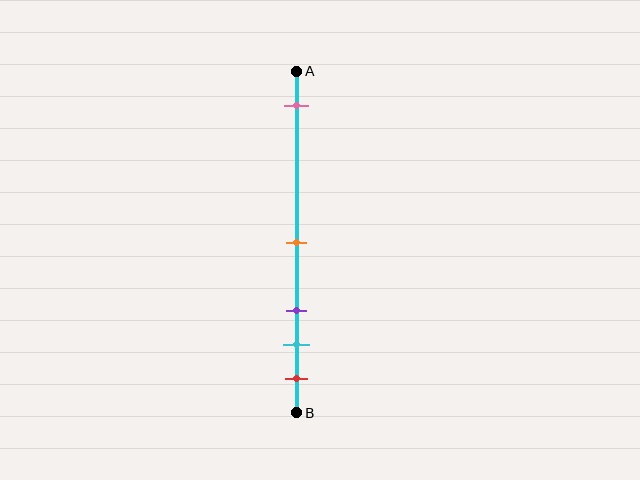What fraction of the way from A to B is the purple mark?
The purple mark is approximately 70% (0.7) of the way from A to B.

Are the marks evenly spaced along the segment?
No, the marks are not evenly spaced.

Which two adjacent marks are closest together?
The cyan and red marks are the closest adjacent pair.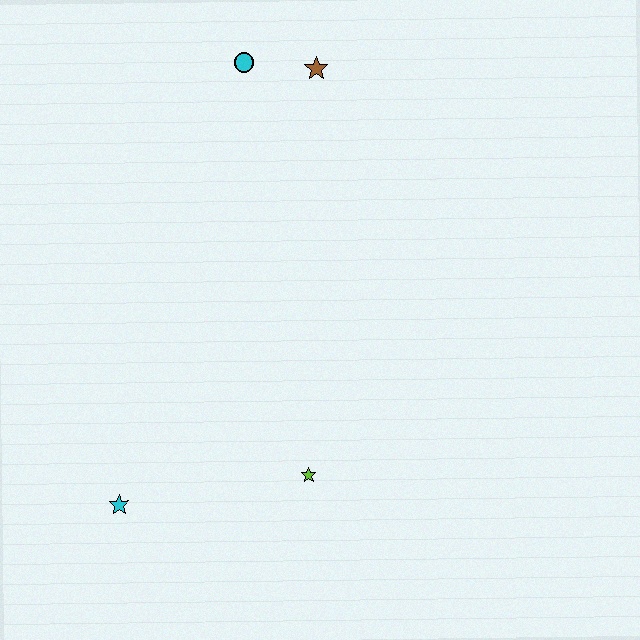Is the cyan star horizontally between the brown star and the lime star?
No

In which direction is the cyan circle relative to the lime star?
The cyan circle is above the lime star.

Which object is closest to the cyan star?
The lime star is closest to the cyan star.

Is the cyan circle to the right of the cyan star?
Yes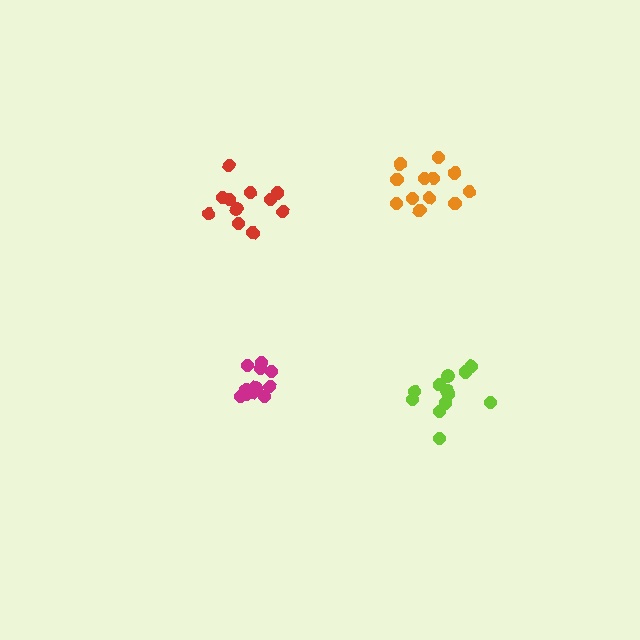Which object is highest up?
The orange cluster is topmost.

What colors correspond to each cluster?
The clusters are colored: lime, red, orange, magenta.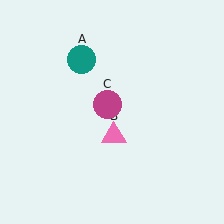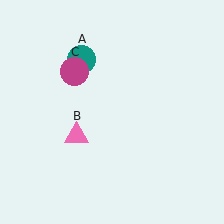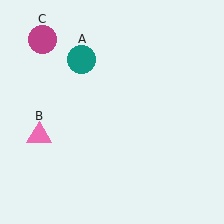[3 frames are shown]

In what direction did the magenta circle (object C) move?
The magenta circle (object C) moved up and to the left.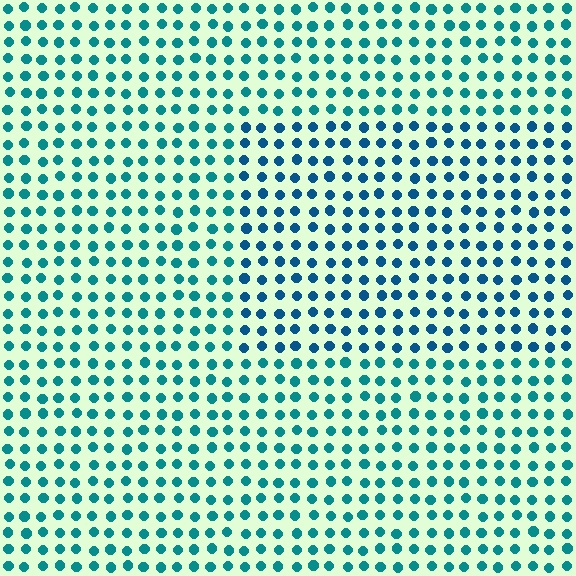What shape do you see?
I see a rectangle.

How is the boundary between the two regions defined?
The boundary is defined purely by a slight shift in hue (about 25 degrees). Spacing, size, and orientation are identical on both sides.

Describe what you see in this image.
The image is filled with small teal elements in a uniform arrangement. A rectangle-shaped region is visible where the elements are tinted to a slightly different hue, forming a subtle color boundary.